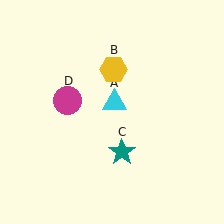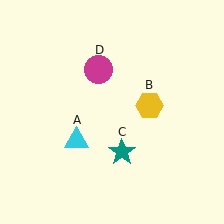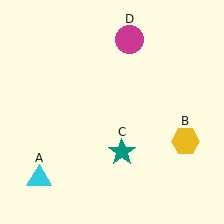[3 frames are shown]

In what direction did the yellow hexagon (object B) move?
The yellow hexagon (object B) moved down and to the right.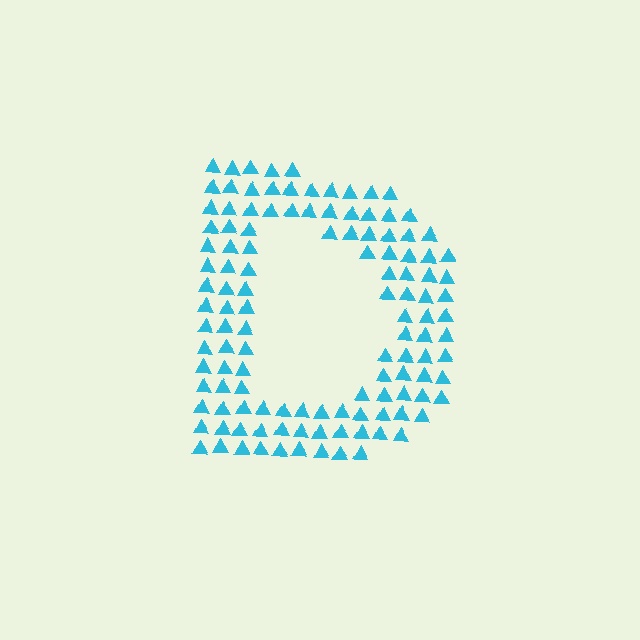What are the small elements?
The small elements are triangles.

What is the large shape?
The large shape is the letter D.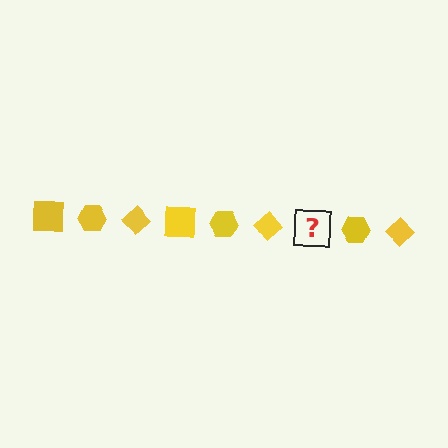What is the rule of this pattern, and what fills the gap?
The rule is that the pattern cycles through square, hexagon, diamond shapes in yellow. The gap should be filled with a yellow square.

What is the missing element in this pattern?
The missing element is a yellow square.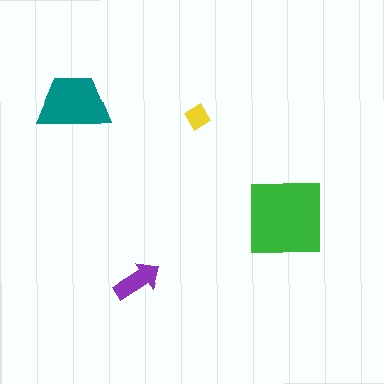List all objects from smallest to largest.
The yellow diamond, the purple arrow, the teal trapezoid, the green square.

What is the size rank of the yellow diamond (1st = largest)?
4th.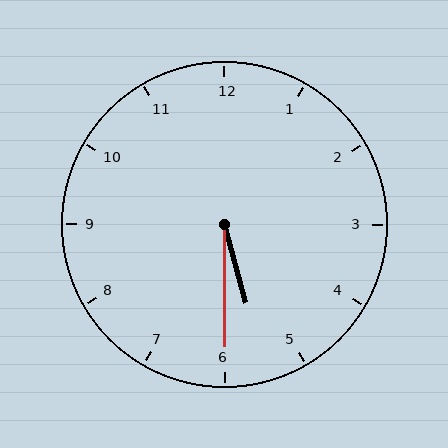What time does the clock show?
5:30.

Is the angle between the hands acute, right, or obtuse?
It is acute.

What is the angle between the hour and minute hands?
Approximately 15 degrees.